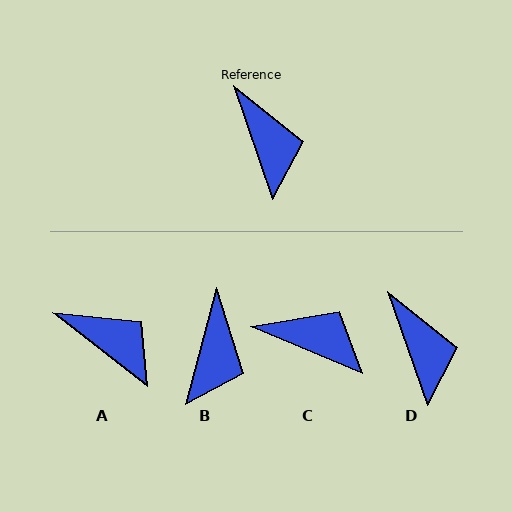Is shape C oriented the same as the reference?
No, it is off by about 48 degrees.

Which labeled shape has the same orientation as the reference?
D.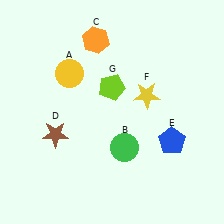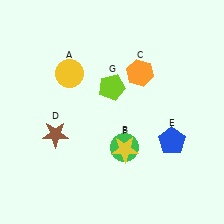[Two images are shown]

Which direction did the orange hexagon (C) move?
The orange hexagon (C) moved right.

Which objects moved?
The objects that moved are: the orange hexagon (C), the yellow star (F).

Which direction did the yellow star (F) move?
The yellow star (F) moved down.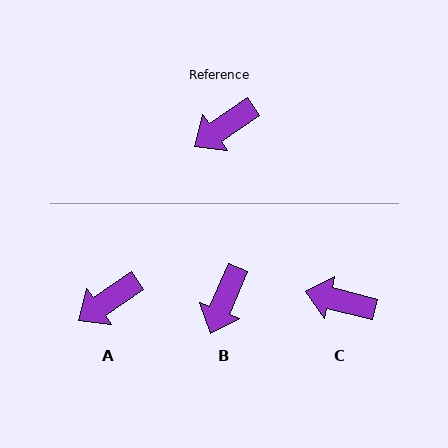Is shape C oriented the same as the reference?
No, it is off by about 49 degrees.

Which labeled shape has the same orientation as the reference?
A.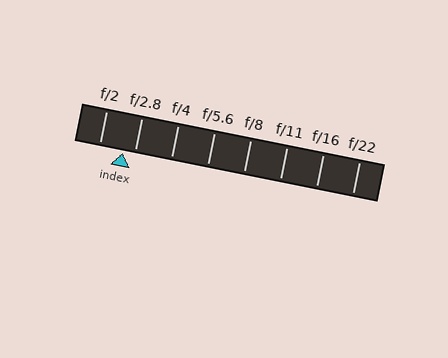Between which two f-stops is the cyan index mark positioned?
The index mark is between f/2 and f/2.8.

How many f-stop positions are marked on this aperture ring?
There are 8 f-stop positions marked.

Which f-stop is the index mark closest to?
The index mark is closest to f/2.8.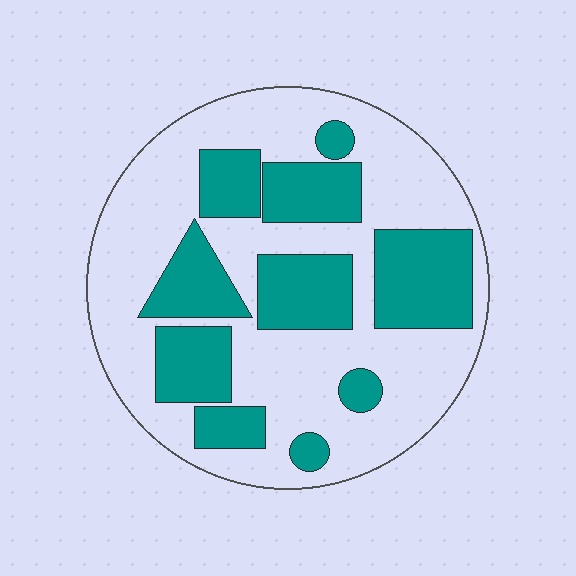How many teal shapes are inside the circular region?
10.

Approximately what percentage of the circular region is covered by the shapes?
Approximately 35%.